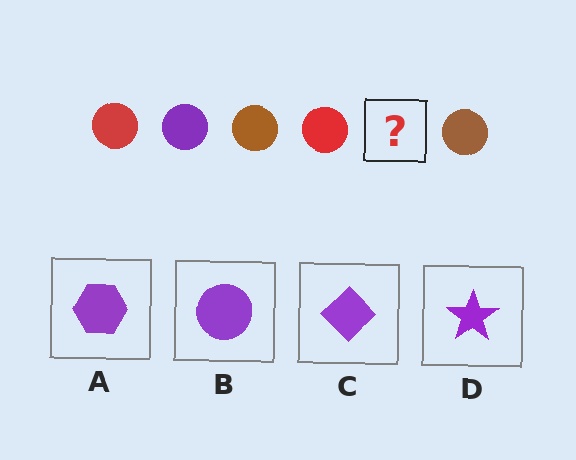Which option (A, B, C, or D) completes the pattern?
B.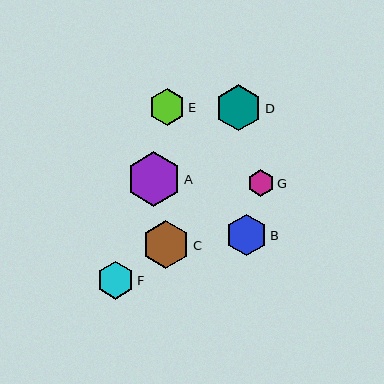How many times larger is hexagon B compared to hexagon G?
Hexagon B is approximately 1.6 times the size of hexagon G.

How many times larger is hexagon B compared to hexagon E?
Hexagon B is approximately 1.1 times the size of hexagon E.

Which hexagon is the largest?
Hexagon A is the largest with a size of approximately 55 pixels.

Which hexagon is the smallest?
Hexagon G is the smallest with a size of approximately 26 pixels.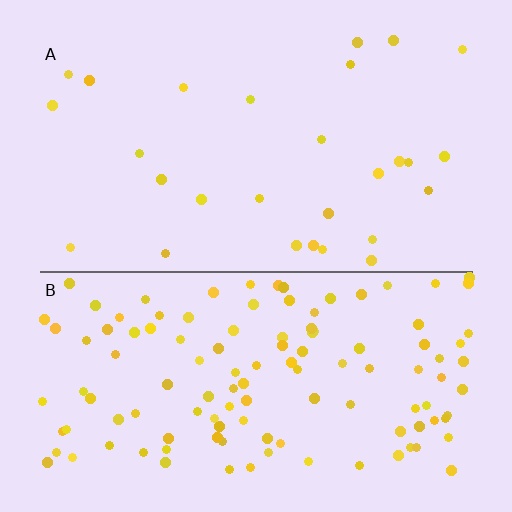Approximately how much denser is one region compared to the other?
Approximately 4.3× — region B over region A.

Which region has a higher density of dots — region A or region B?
B (the bottom).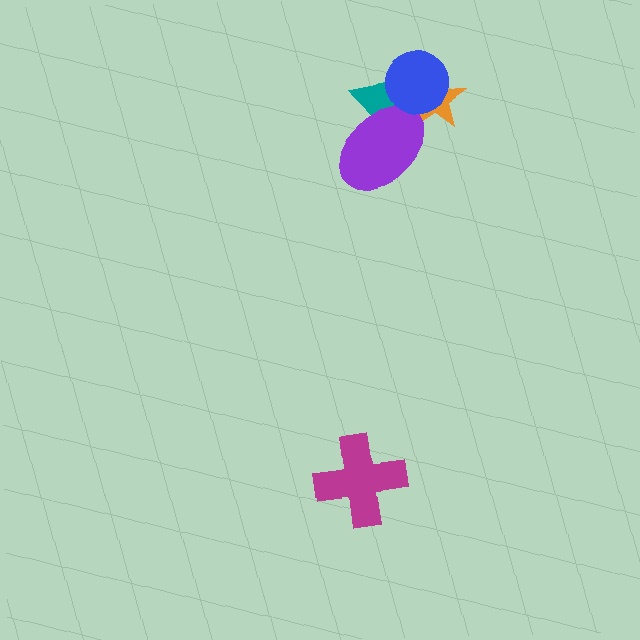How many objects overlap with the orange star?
3 objects overlap with the orange star.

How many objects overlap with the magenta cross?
0 objects overlap with the magenta cross.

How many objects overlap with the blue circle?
2 objects overlap with the blue circle.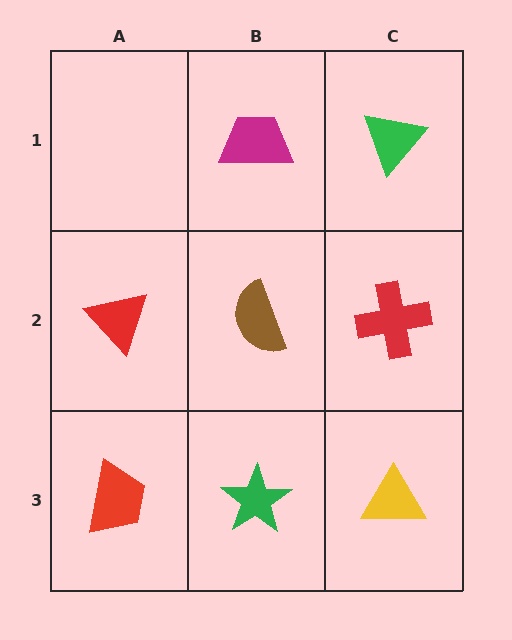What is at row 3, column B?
A green star.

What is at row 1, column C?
A green triangle.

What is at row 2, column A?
A red triangle.